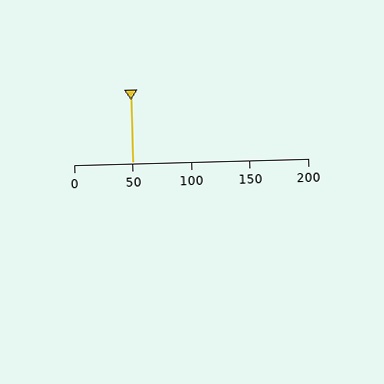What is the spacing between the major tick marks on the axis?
The major ticks are spaced 50 apart.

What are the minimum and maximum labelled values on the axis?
The axis runs from 0 to 200.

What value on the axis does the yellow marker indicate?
The marker indicates approximately 50.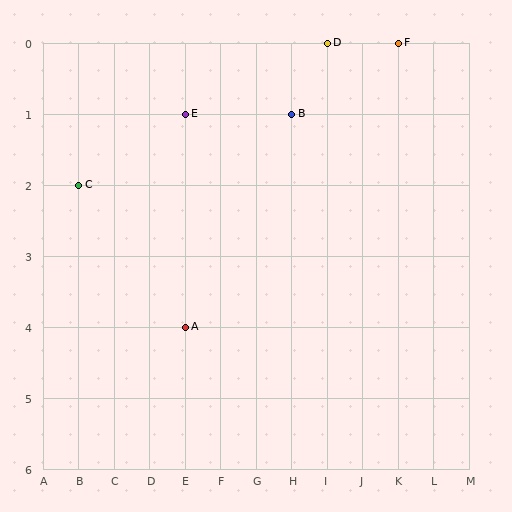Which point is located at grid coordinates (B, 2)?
Point C is at (B, 2).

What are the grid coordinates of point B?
Point B is at grid coordinates (H, 1).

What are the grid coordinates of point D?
Point D is at grid coordinates (I, 0).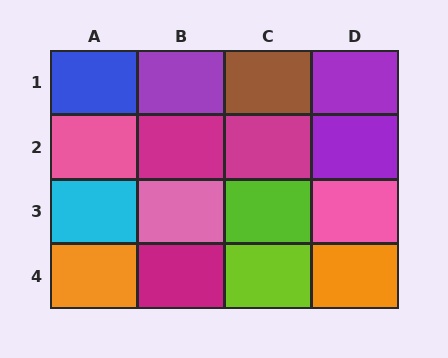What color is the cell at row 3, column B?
Pink.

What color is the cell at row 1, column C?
Brown.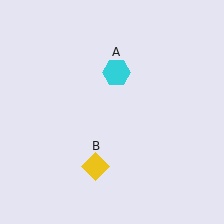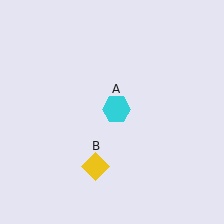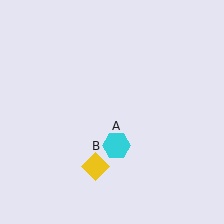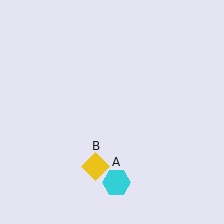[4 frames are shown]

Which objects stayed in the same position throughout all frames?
Yellow diamond (object B) remained stationary.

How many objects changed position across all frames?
1 object changed position: cyan hexagon (object A).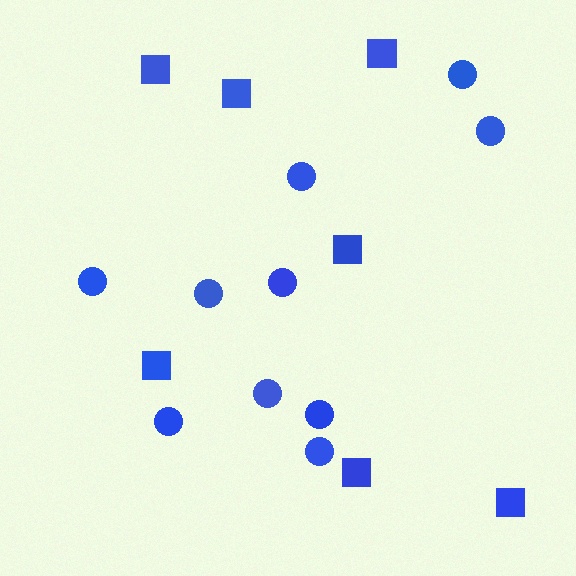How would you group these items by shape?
There are 2 groups: one group of circles (10) and one group of squares (7).